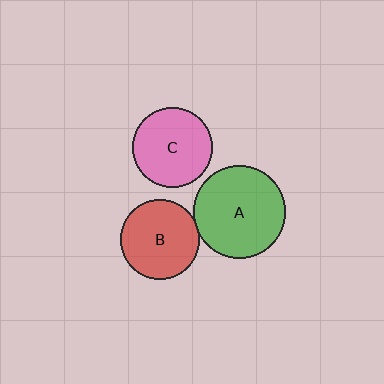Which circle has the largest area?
Circle A (green).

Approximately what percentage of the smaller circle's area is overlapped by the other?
Approximately 5%.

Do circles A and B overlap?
Yes.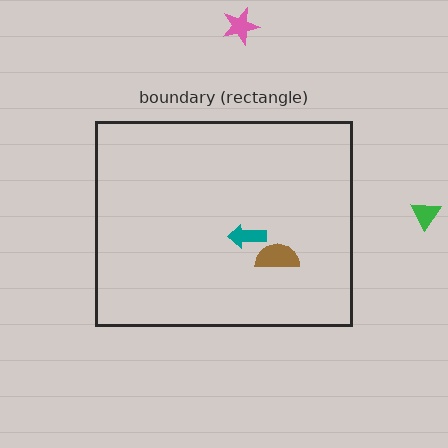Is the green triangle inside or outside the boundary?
Outside.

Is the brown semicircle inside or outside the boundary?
Inside.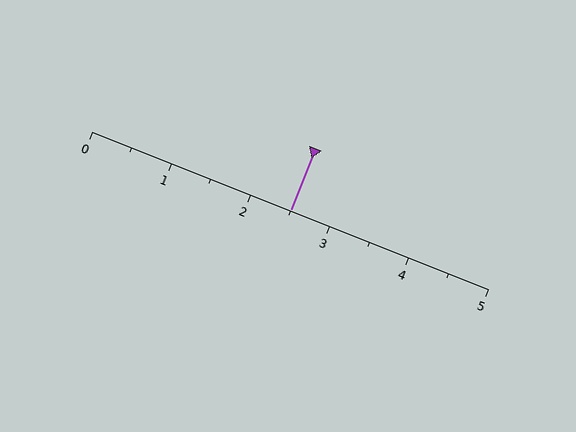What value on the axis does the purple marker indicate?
The marker indicates approximately 2.5.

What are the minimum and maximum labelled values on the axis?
The axis runs from 0 to 5.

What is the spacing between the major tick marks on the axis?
The major ticks are spaced 1 apart.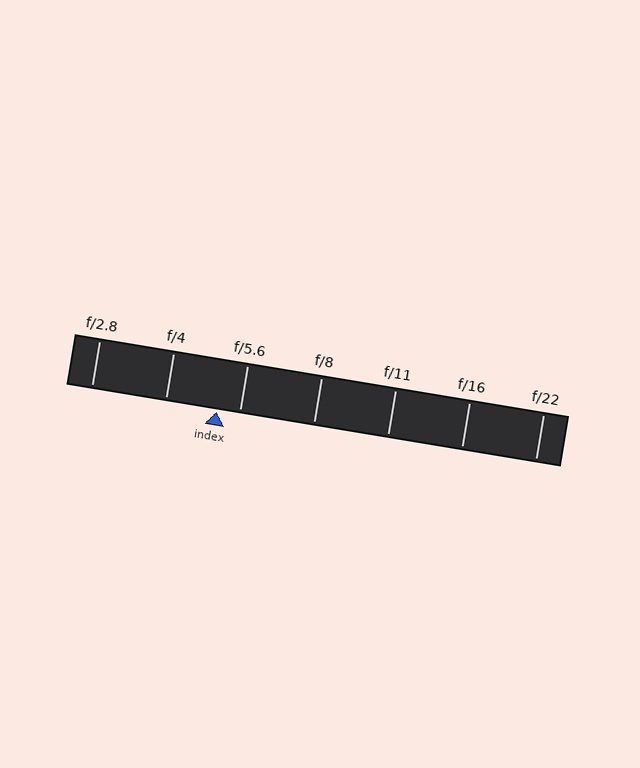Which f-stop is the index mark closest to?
The index mark is closest to f/5.6.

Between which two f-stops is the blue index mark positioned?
The index mark is between f/4 and f/5.6.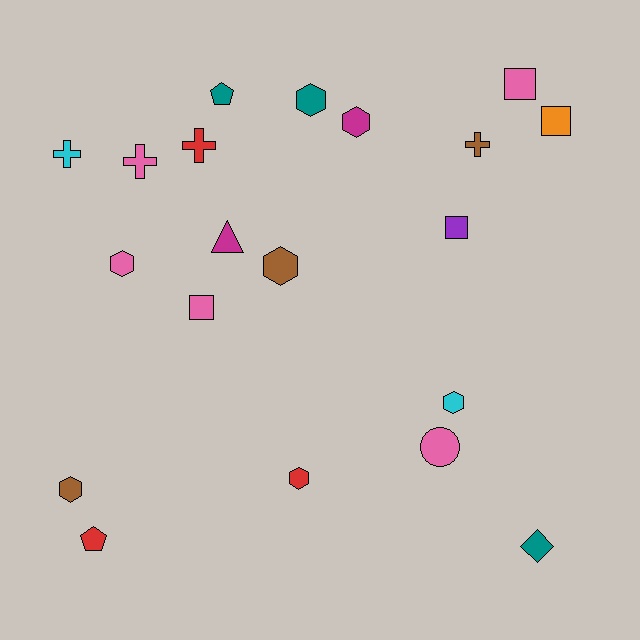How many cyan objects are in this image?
There are 2 cyan objects.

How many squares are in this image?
There are 4 squares.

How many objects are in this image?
There are 20 objects.